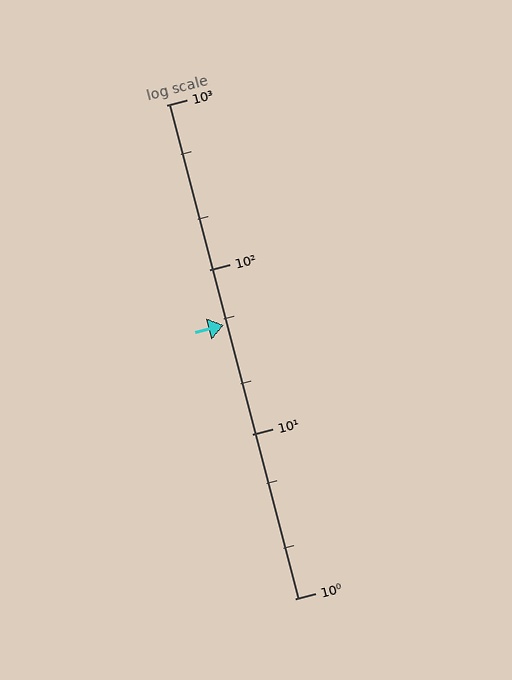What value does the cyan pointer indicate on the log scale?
The pointer indicates approximately 46.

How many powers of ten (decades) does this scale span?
The scale spans 3 decades, from 1 to 1000.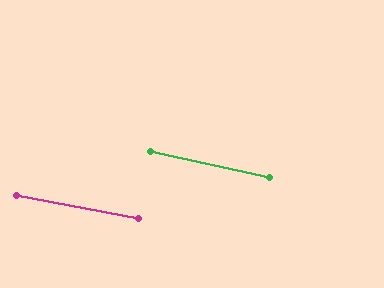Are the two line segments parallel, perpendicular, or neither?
Parallel — their directions differ by only 1.8°.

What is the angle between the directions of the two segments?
Approximately 2 degrees.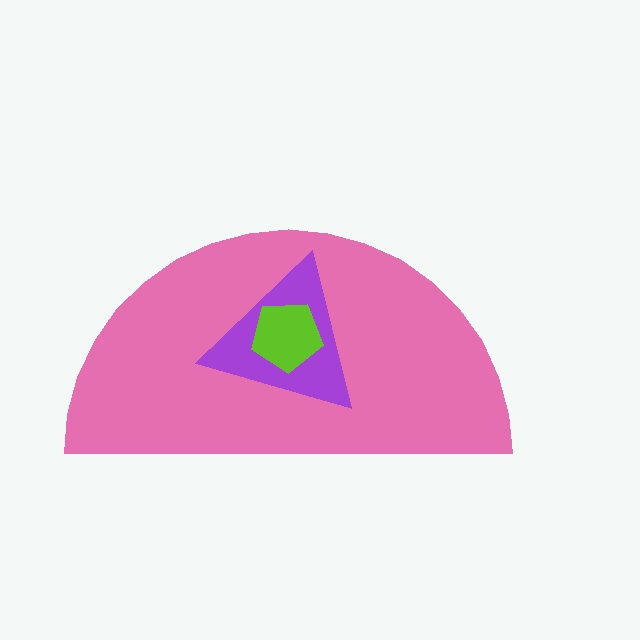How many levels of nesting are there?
3.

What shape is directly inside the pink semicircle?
The purple triangle.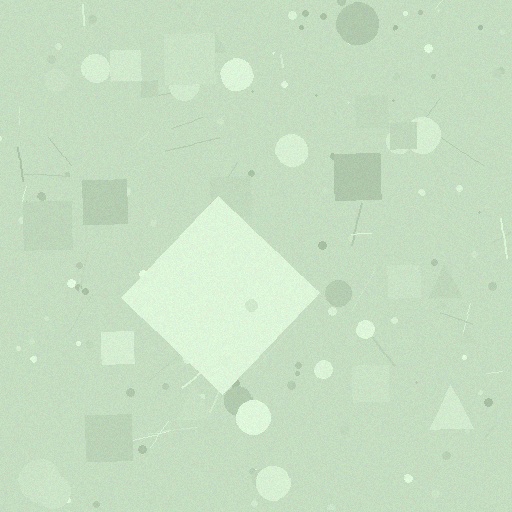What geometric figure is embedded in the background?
A diamond is embedded in the background.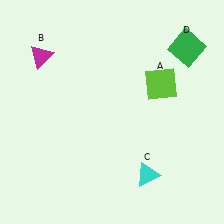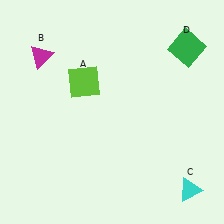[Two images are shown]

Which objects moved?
The objects that moved are: the lime square (A), the cyan triangle (C).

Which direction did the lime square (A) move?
The lime square (A) moved left.